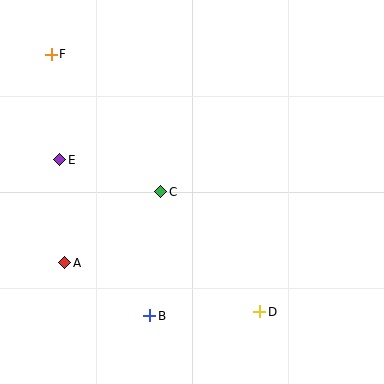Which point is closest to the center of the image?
Point C at (161, 192) is closest to the center.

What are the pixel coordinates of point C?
Point C is at (161, 192).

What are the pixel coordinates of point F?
Point F is at (51, 54).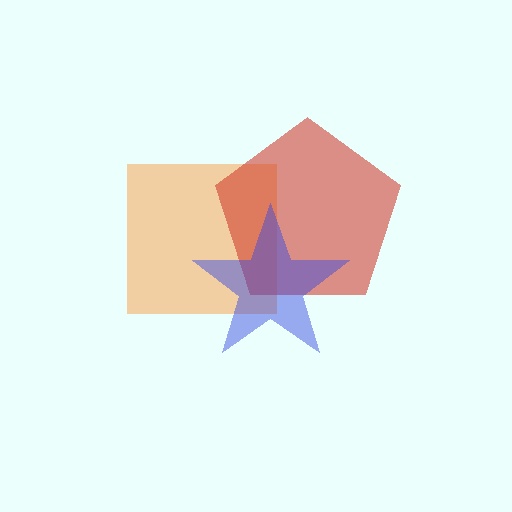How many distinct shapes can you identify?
There are 3 distinct shapes: an orange square, a red pentagon, a blue star.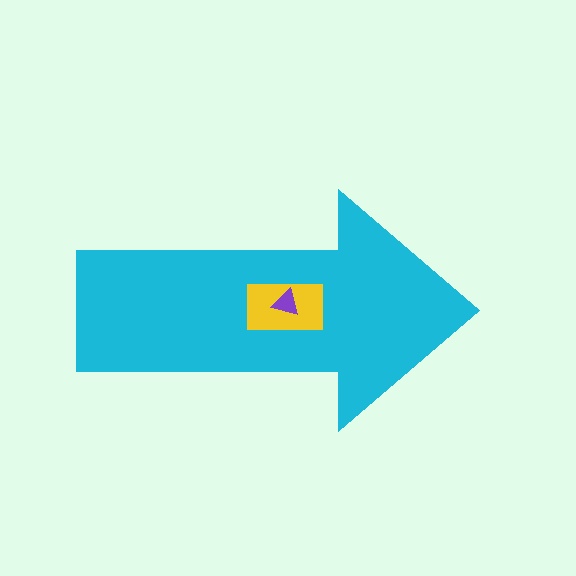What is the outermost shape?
The cyan arrow.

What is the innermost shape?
The purple triangle.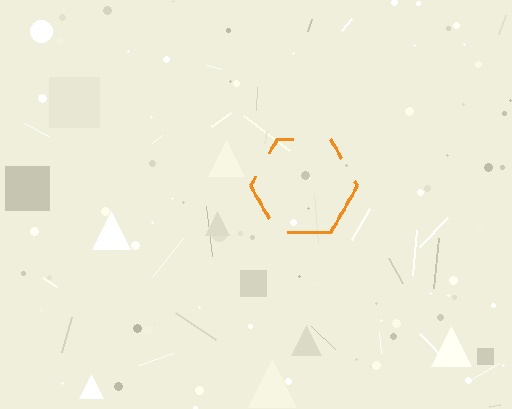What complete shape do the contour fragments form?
The contour fragments form a hexagon.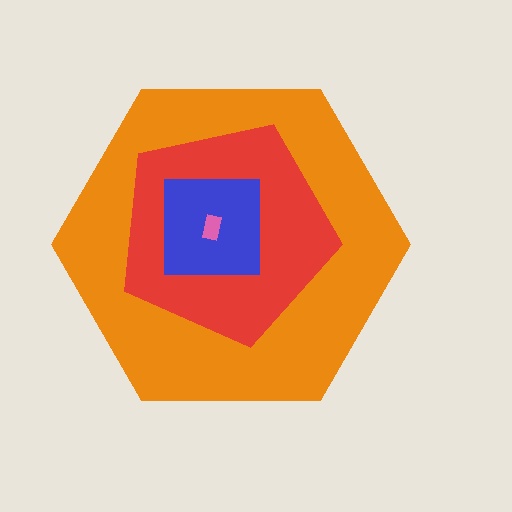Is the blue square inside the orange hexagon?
Yes.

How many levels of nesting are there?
4.